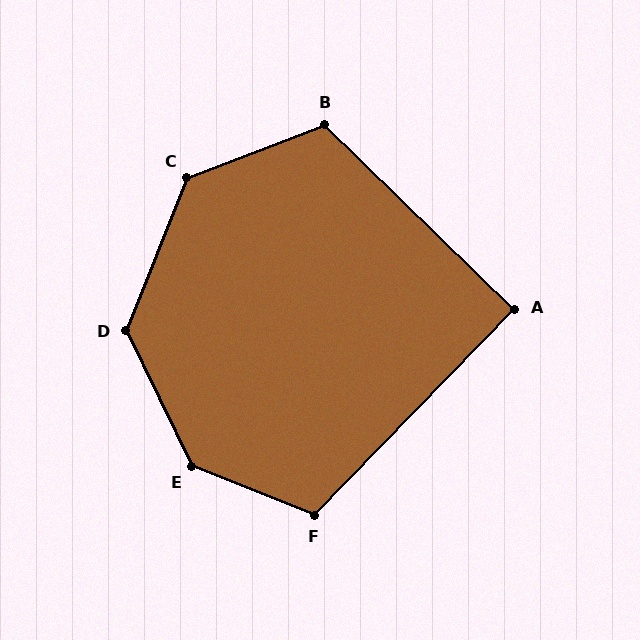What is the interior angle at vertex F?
Approximately 113 degrees (obtuse).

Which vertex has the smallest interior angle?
A, at approximately 90 degrees.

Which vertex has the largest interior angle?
E, at approximately 137 degrees.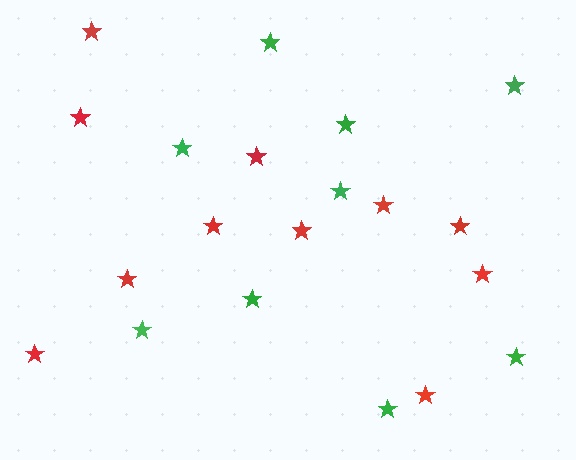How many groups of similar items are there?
There are 2 groups: one group of green stars (9) and one group of red stars (11).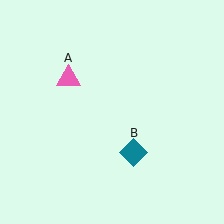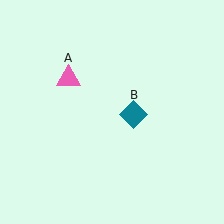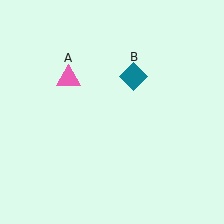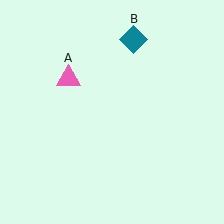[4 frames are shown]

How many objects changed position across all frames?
1 object changed position: teal diamond (object B).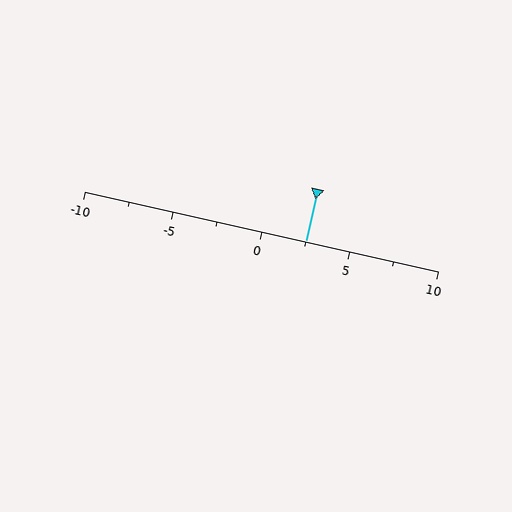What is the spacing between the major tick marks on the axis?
The major ticks are spaced 5 apart.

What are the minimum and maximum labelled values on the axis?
The axis runs from -10 to 10.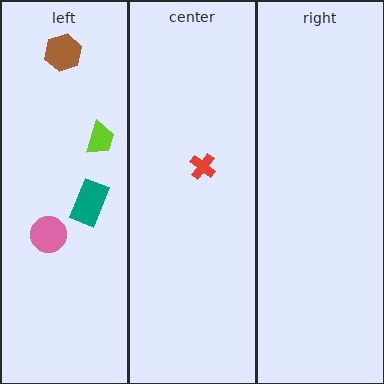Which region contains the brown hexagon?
The left region.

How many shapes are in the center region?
1.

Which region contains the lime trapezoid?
The left region.